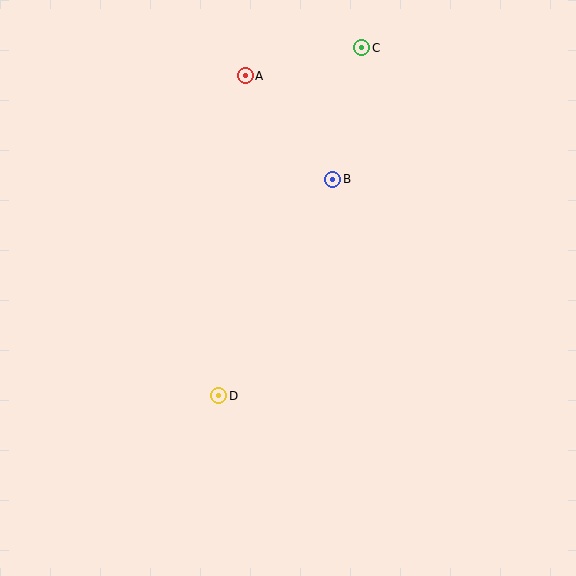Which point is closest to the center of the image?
Point B at (333, 179) is closest to the center.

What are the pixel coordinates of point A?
Point A is at (245, 76).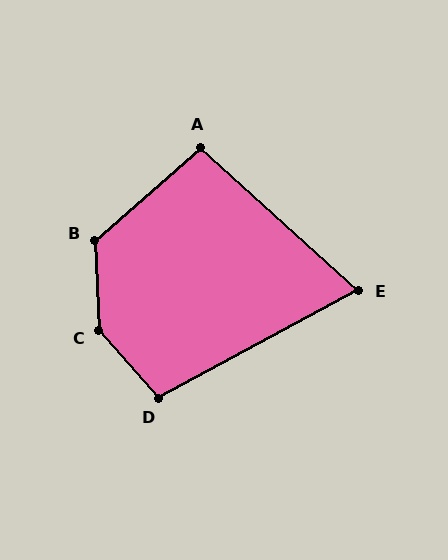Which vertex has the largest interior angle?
C, at approximately 141 degrees.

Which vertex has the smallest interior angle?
E, at approximately 71 degrees.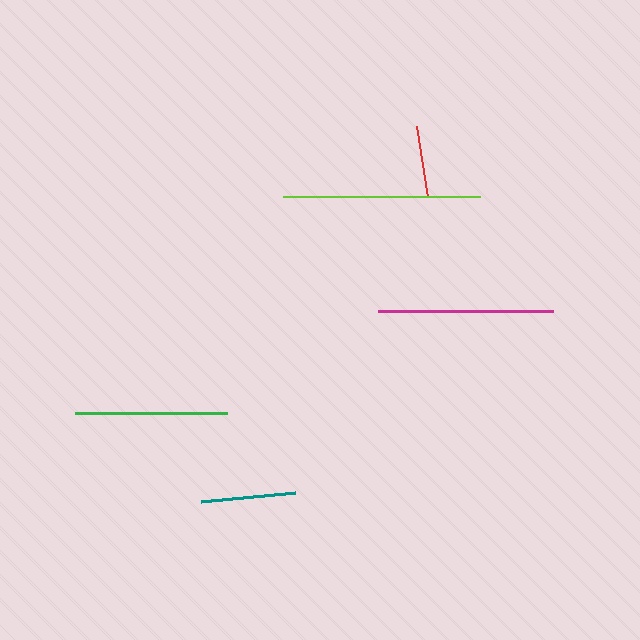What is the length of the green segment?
The green segment is approximately 152 pixels long.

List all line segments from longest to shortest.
From longest to shortest: lime, magenta, green, teal, red.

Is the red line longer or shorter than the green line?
The green line is longer than the red line.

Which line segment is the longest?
The lime line is the longest at approximately 197 pixels.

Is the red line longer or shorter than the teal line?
The teal line is longer than the red line.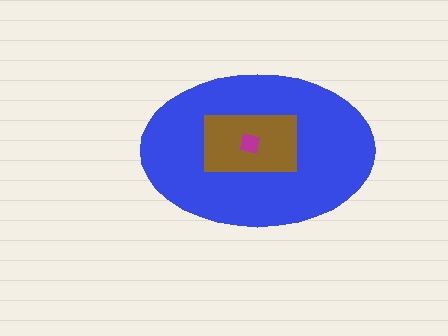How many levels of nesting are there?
3.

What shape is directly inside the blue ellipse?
The brown rectangle.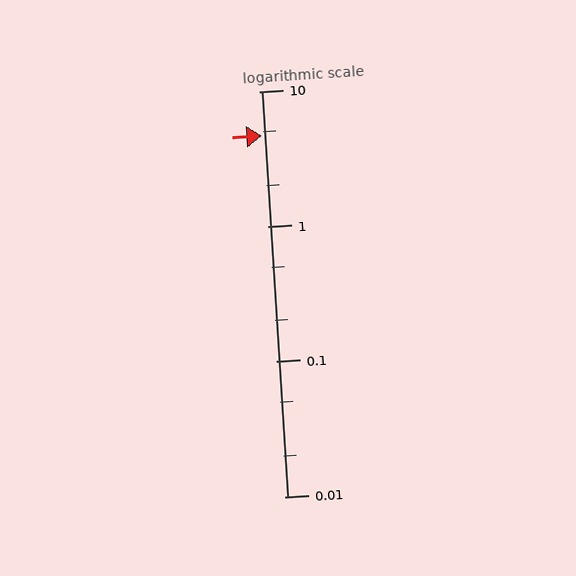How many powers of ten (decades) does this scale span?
The scale spans 3 decades, from 0.01 to 10.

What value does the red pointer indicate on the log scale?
The pointer indicates approximately 4.7.